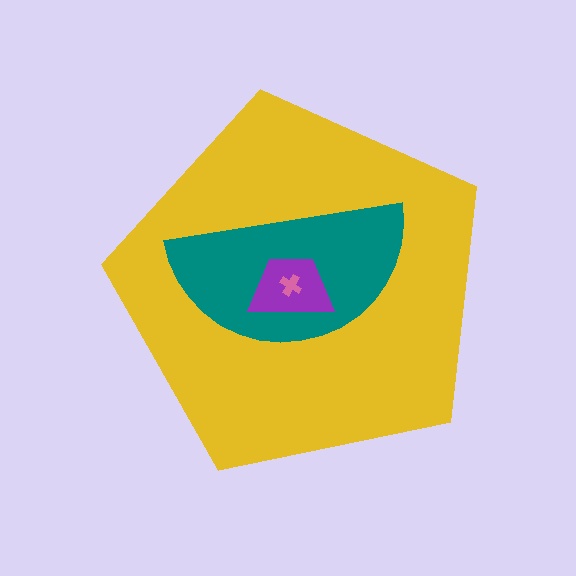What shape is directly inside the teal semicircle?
The purple trapezoid.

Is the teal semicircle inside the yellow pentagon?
Yes.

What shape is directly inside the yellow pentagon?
The teal semicircle.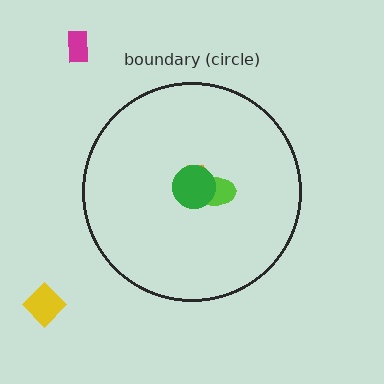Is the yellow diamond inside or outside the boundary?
Outside.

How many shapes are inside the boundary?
3 inside, 2 outside.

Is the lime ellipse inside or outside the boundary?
Inside.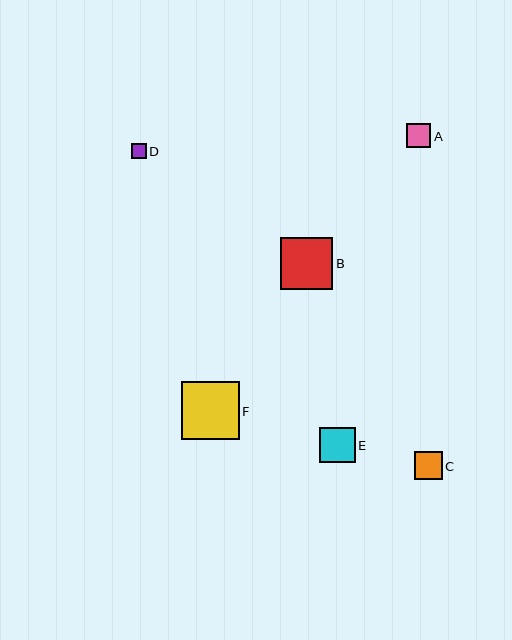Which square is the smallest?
Square D is the smallest with a size of approximately 15 pixels.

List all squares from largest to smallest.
From largest to smallest: F, B, E, C, A, D.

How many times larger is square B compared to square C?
Square B is approximately 1.9 times the size of square C.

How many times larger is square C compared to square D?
Square C is approximately 1.8 times the size of square D.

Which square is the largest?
Square F is the largest with a size of approximately 58 pixels.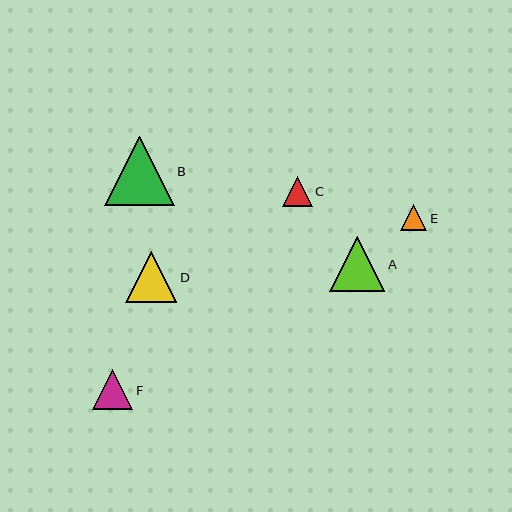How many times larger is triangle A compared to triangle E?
Triangle A is approximately 2.1 times the size of triangle E.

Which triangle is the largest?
Triangle B is the largest with a size of approximately 69 pixels.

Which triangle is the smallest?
Triangle E is the smallest with a size of approximately 26 pixels.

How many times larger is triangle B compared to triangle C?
Triangle B is approximately 2.3 times the size of triangle C.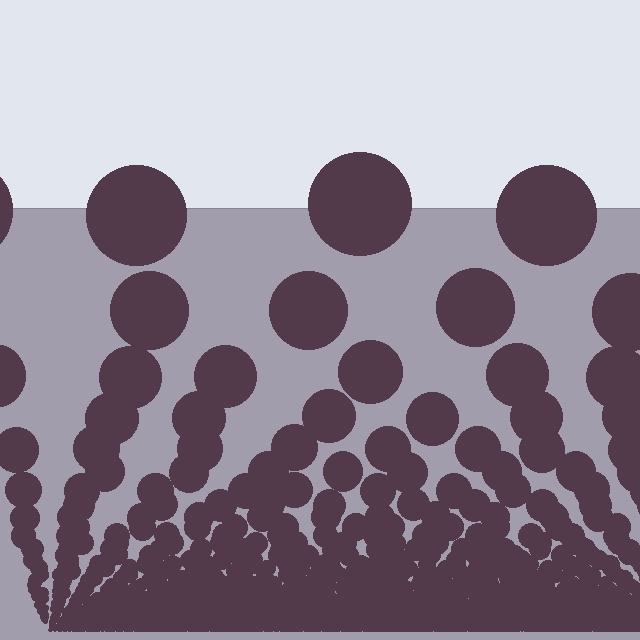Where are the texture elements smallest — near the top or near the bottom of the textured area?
Near the bottom.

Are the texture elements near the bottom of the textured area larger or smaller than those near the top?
Smaller. The gradient is inverted — elements near the bottom are smaller and denser.